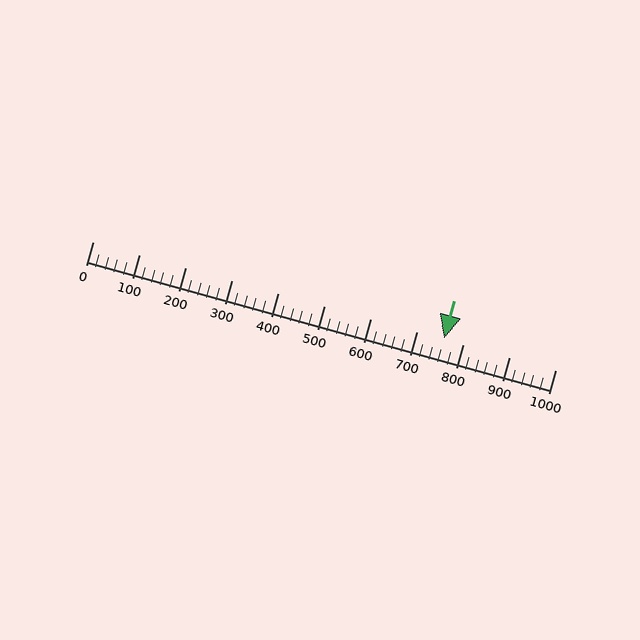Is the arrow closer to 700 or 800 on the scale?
The arrow is closer to 800.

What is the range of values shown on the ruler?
The ruler shows values from 0 to 1000.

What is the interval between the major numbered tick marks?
The major tick marks are spaced 100 units apart.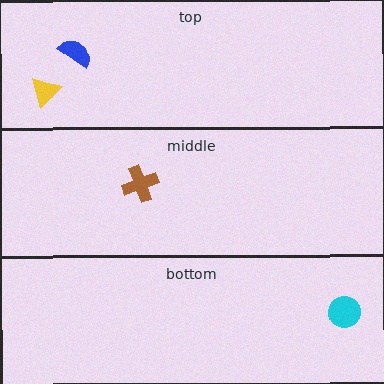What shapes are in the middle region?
The brown cross.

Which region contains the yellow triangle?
The top region.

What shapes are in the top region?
The blue semicircle, the yellow triangle.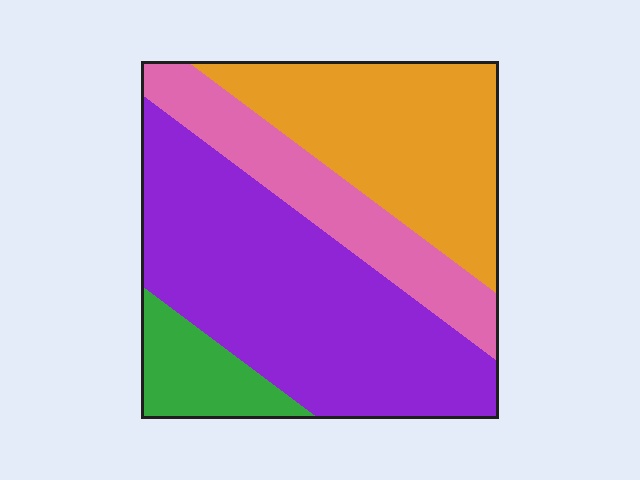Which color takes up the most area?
Purple, at roughly 45%.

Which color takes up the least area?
Green, at roughly 10%.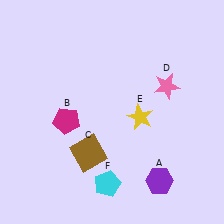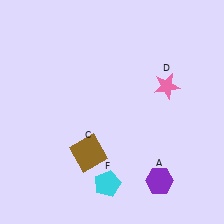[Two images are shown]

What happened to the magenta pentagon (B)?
The magenta pentagon (B) was removed in Image 2. It was in the bottom-left area of Image 1.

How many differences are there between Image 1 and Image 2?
There are 2 differences between the two images.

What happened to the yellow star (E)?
The yellow star (E) was removed in Image 2. It was in the bottom-right area of Image 1.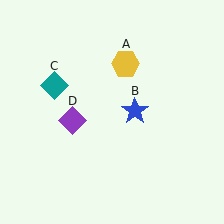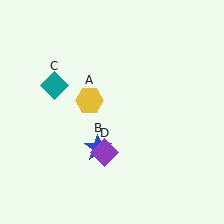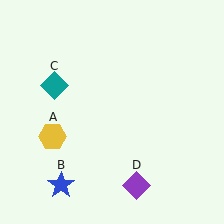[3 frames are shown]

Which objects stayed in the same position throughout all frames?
Teal diamond (object C) remained stationary.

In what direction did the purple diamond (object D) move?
The purple diamond (object D) moved down and to the right.